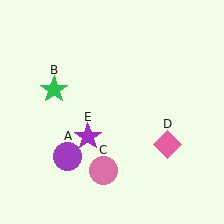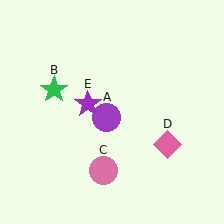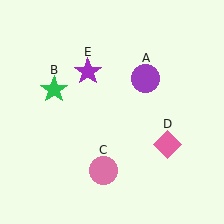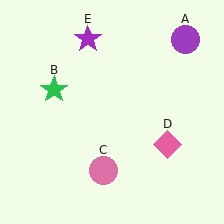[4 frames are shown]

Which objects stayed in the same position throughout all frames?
Green star (object B) and pink circle (object C) and pink diamond (object D) remained stationary.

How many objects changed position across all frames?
2 objects changed position: purple circle (object A), purple star (object E).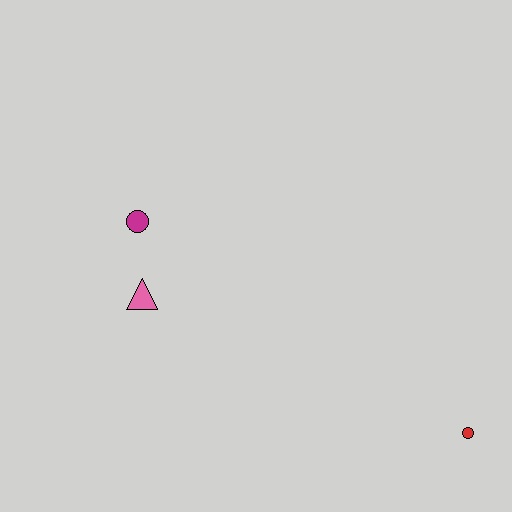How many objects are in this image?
There are 3 objects.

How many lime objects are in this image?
There are no lime objects.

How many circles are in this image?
There are 2 circles.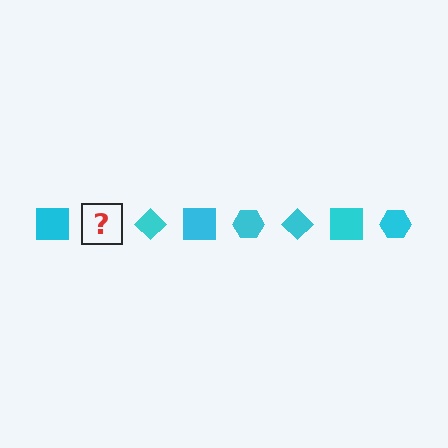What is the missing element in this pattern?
The missing element is a cyan hexagon.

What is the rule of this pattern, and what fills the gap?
The rule is that the pattern cycles through square, hexagon, diamond shapes in cyan. The gap should be filled with a cyan hexagon.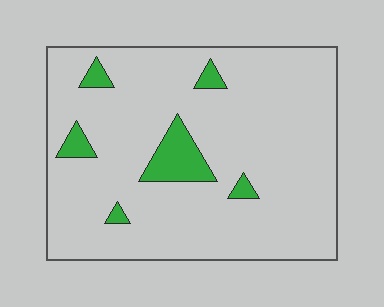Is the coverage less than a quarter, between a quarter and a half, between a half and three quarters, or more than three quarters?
Less than a quarter.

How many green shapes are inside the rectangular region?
6.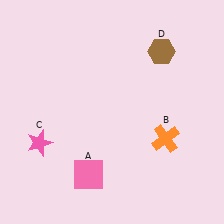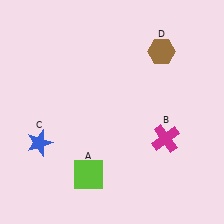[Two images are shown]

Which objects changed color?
A changed from pink to lime. B changed from orange to magenta. C changed from pink to blue.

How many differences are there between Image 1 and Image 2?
There are 3 differences between the two images.